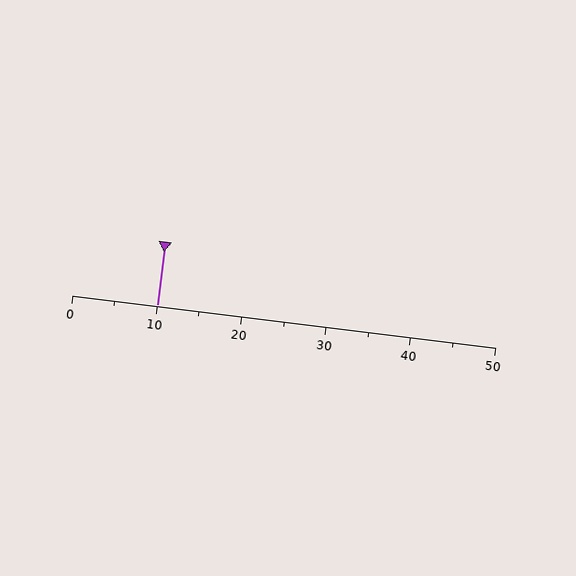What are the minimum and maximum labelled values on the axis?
The axis runs from 0 to 50.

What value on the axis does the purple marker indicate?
The marker indicates approximately 10.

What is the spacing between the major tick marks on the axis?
The major ticks are spaced 10 apart.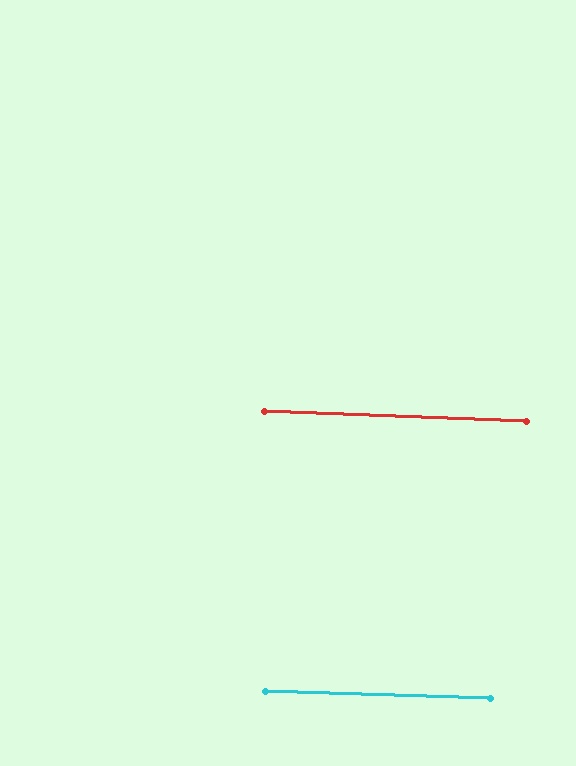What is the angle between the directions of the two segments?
Approximately 1 degree.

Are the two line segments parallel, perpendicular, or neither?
Parallel — their directions differ by only 0.6°.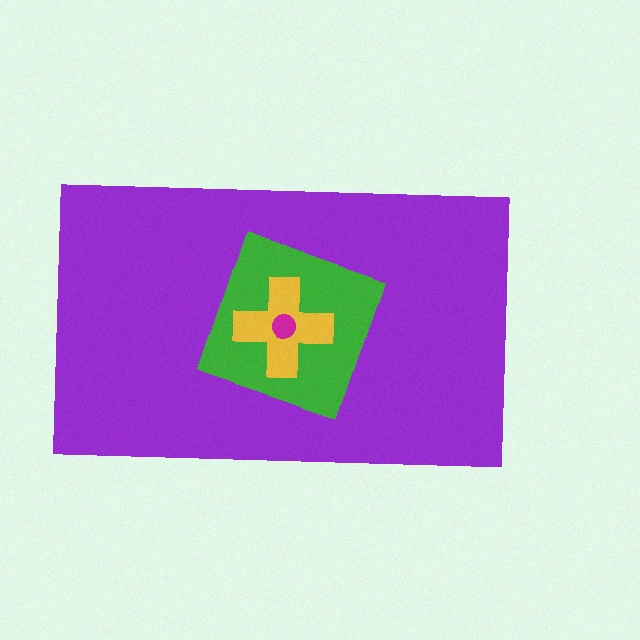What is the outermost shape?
The purple rectangle.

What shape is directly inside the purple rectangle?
The green square.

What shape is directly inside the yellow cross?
The magenta circle.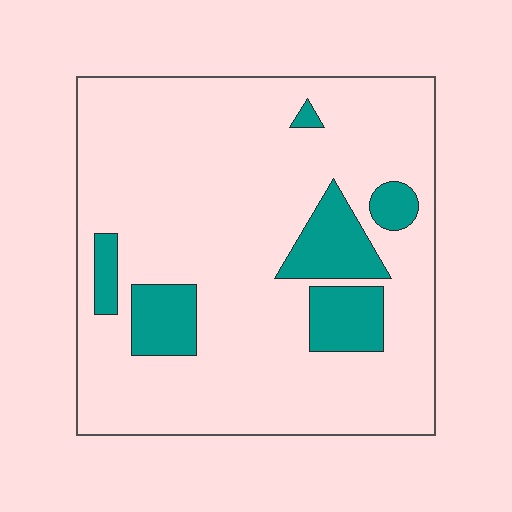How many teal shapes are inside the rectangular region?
6.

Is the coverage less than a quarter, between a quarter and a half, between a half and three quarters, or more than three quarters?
Less than a quarter.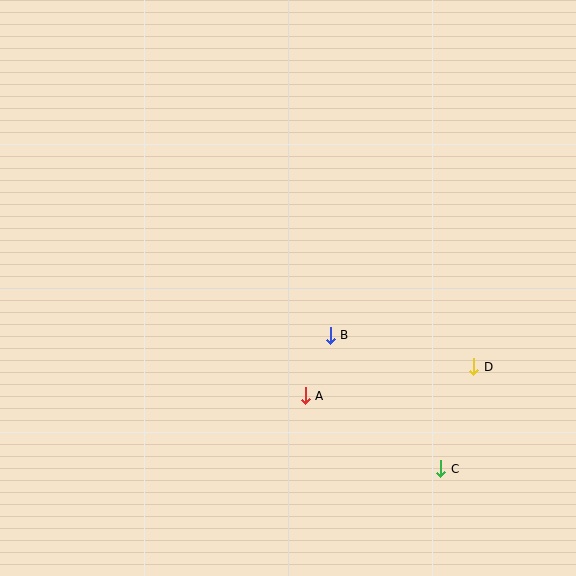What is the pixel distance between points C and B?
The distance between C and B is 173 pixels.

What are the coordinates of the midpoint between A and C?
The midpoint between A and C is at (373, 432).